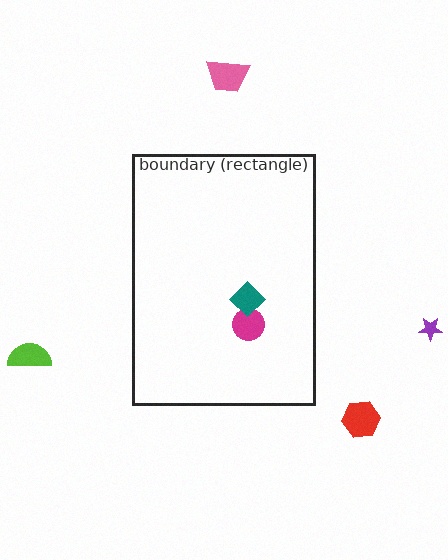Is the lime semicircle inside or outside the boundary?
Outside.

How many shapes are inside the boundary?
2 inside, 4 outside.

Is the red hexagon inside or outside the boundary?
Outside.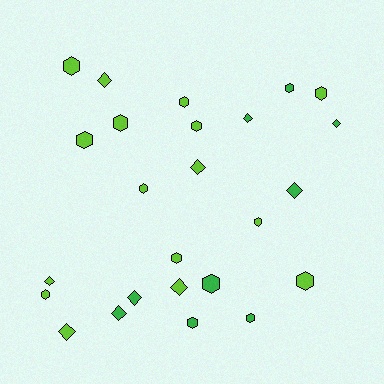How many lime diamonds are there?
There are 5 lime diamonds.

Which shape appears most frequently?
Hexagon, with 15 objects.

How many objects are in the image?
There are 25 objects.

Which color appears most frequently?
Lime, with 16 objects.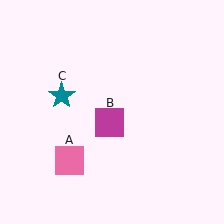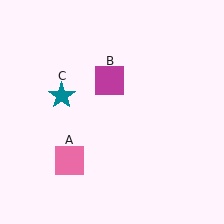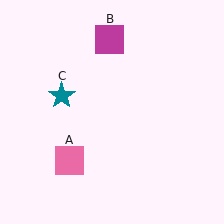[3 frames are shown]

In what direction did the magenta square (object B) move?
The magenta square (object B) moved up.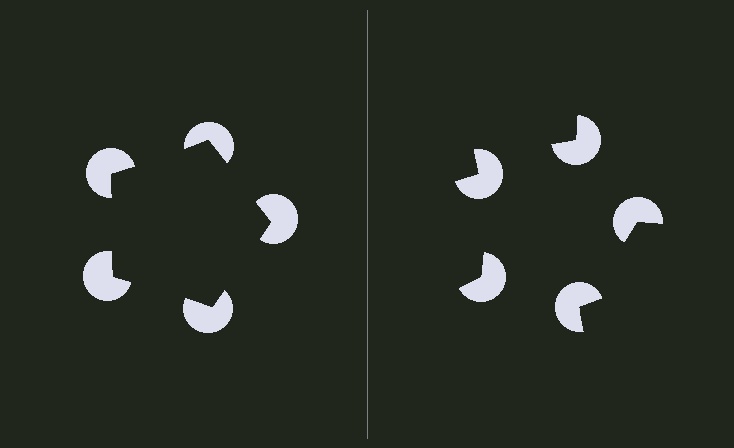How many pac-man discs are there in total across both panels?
10 — 5 on each side.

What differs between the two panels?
The pac-man discs are positioned identically on both sides; only the wedge orientations differ. On the left they align to a pentagon; on the right they are misaligned.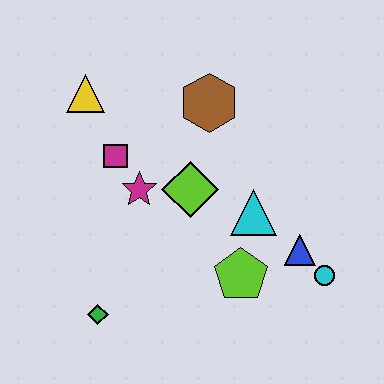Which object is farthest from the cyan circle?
The yellow triangle is farthest from the cyan circle.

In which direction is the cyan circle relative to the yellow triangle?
The cyan circle is to the right of the yellow triangle.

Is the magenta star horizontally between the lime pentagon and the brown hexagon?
No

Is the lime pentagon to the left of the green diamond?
No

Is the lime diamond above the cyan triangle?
Yes